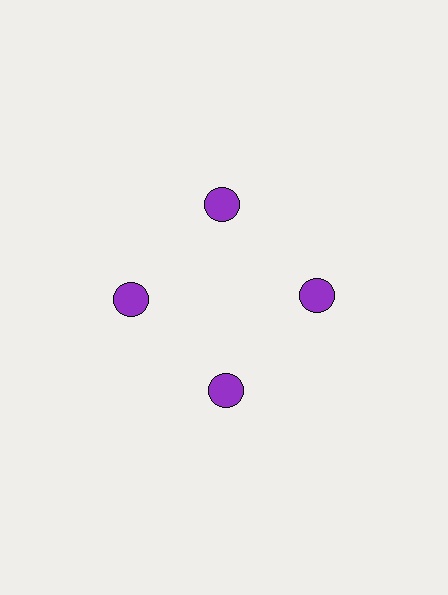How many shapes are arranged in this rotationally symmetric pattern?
There are 4 shapes, arranged in 4 groups of 1.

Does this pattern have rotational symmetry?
Yes, this pattern has 4-fold rotational symmetry. It looks the same after rotating 90 degrees around the center.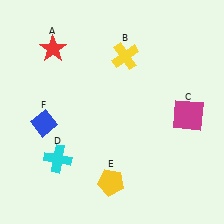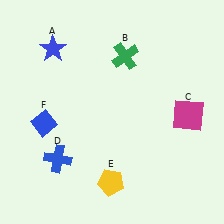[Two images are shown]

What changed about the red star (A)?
In Image 1, A is red. In Image 2, it changed to blue.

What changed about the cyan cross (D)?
In Image 1, D is cyan. In Image 2, it changed to blue.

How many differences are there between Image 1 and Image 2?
There are 3 differences between the two images.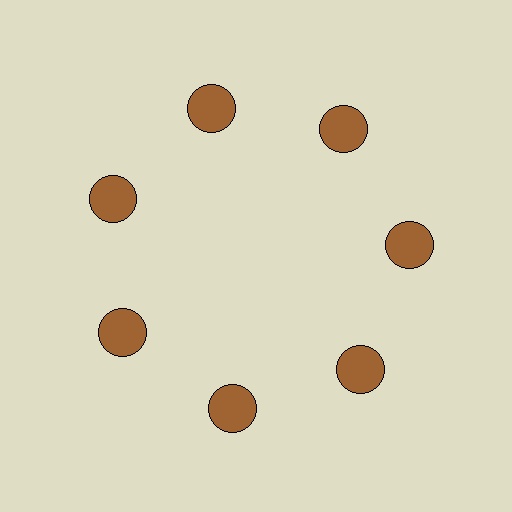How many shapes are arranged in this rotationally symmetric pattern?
There are 7 shapes, arranged in 7 groups of 1.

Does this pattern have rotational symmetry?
Yes, this pattern has 7-fold rotational symmetry. It looks the same after rotating 51 degrees around the center.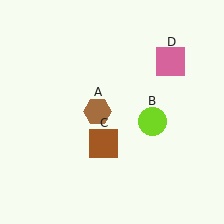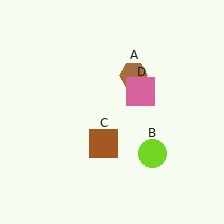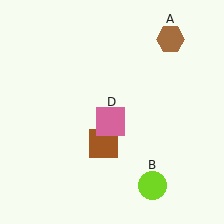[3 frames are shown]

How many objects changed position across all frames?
3 objects changed position: brown hexagon (object A), lime circle (object B), pink square (object D).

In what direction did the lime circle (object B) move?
The lime circle (object B) moved down.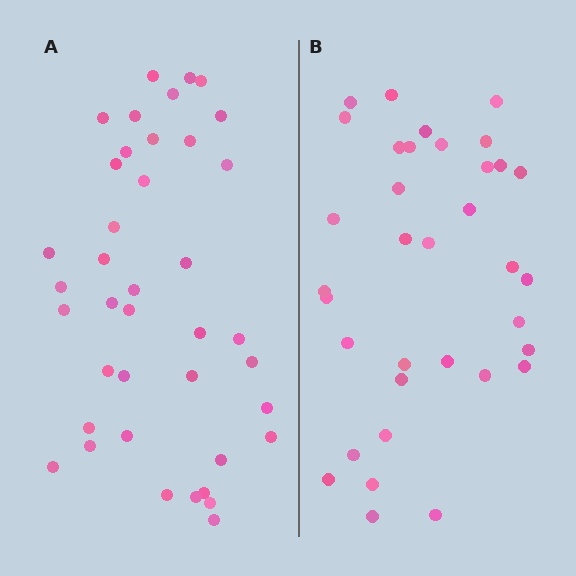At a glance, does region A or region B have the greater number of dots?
Region A (the left region) has more dots.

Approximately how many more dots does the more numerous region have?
Region A has about 5 more dots than region B.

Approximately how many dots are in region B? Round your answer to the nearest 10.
About 40 dots. (The exact count is 35, which rounds to 40.)